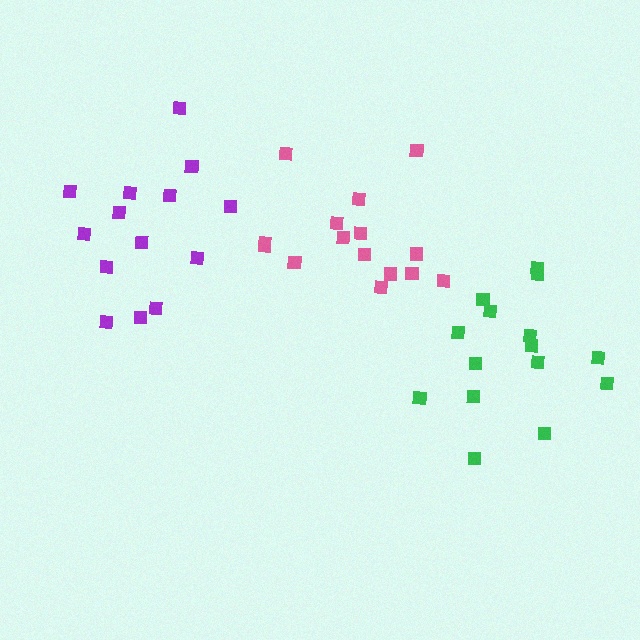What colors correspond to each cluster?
The clusters are colored: purple, green, pink.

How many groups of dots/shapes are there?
There are 3 groups.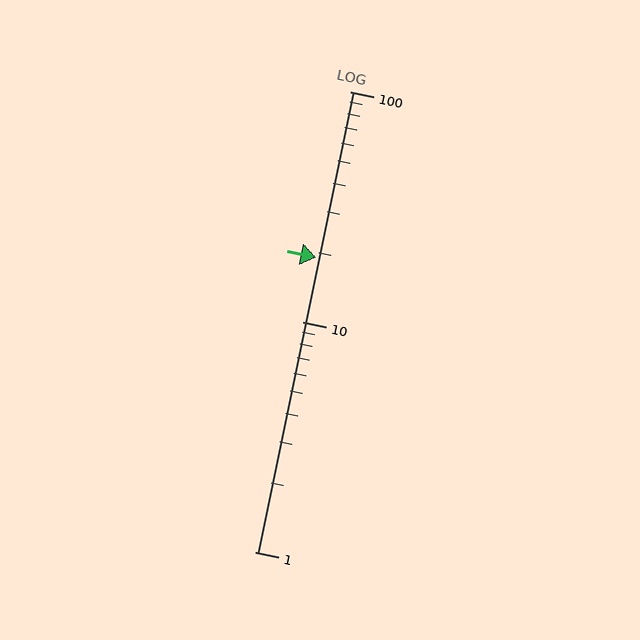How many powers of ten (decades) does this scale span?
The scale spans 2 decades, from 1 to 100.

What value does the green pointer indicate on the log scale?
The pointer indicates approximately 19.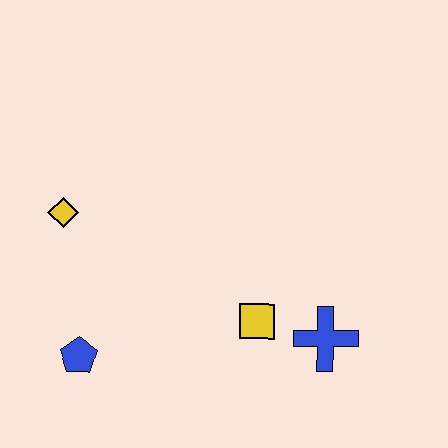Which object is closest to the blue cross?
The yellow square is closest to the blue cross.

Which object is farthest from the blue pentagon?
The blue cross is farthest from the blue pentagon.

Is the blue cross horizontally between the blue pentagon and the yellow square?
No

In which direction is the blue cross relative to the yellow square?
The blue cross is to the right of the yellow square.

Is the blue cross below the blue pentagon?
No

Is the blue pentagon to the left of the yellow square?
Yes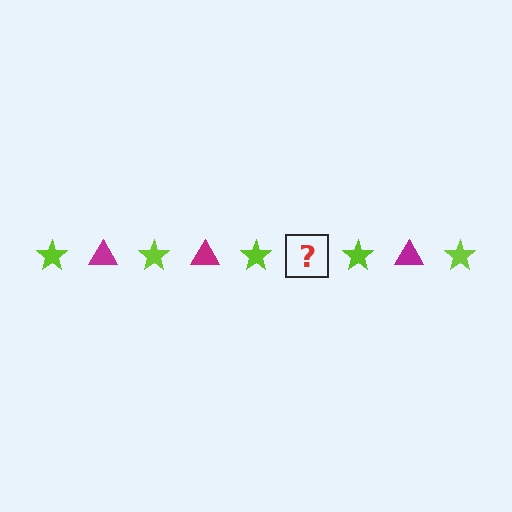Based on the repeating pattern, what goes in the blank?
The blank should be a magenta triangle.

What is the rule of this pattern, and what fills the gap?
The rule is that the pattern alternates between lime star and magenta triangle. The gap should be filled with a magenta triangle.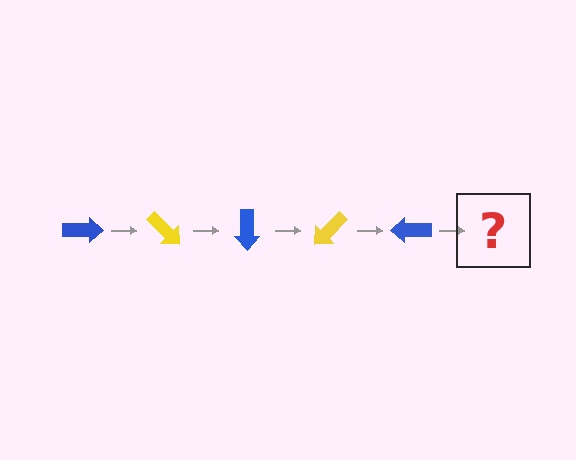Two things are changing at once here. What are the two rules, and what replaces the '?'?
The two rules are that it rotates 45 degrees each step and the color cycles through blue and yellow. The '?' should be a yellow arrow, rotated 225 degrees from the start.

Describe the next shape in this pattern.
It should be a yellow arrow, rotated 225 degrees from the start.